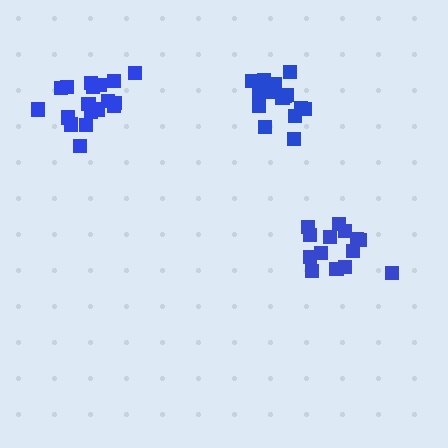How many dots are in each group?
Group 1: 18 dots, Group 2: 15 dots, Group 3: 14 dots (47 total).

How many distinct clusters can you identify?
There are 3 distinct clusters.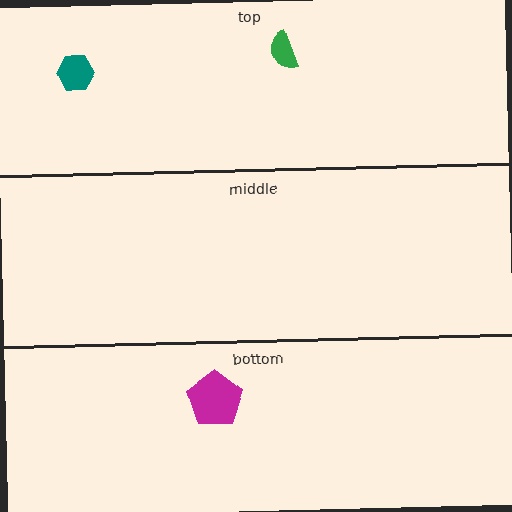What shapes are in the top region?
The green semicircle, the teal hexagon.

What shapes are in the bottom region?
The magenta pentagon.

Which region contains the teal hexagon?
The top region.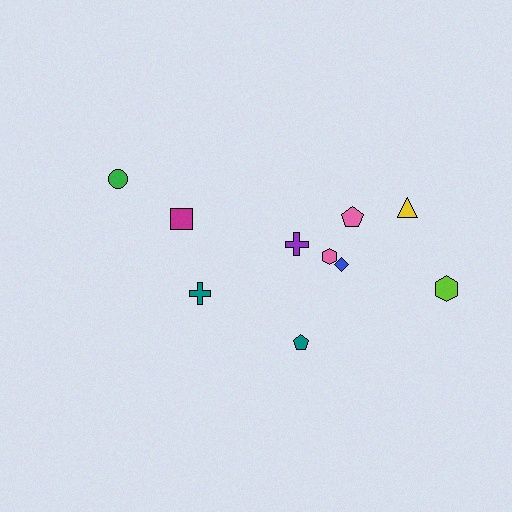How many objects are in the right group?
There are 7 objects.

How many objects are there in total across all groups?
There are 10 objects.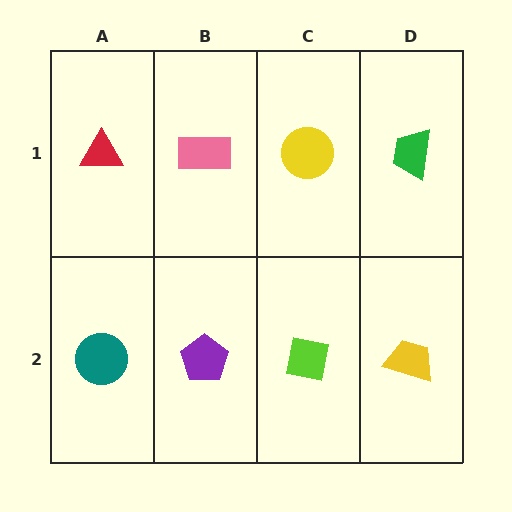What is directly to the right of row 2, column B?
A lime square.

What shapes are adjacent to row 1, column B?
A purple pentagon (row 2, column B), a red triangle (row 1, column A), a yellow circle (row 1, column C).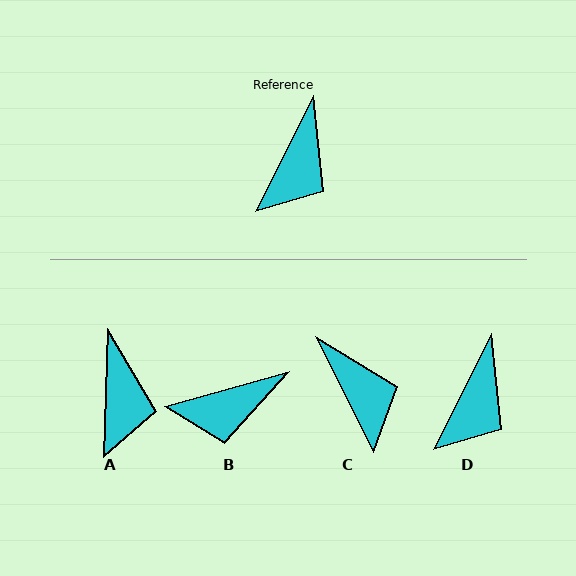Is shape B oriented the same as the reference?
No, it is off by about 48 degrees.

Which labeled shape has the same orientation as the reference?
D.